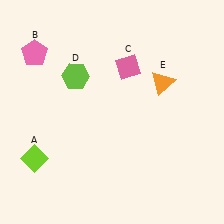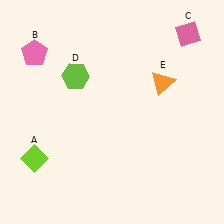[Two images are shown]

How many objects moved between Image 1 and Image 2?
1 object moved between the two images.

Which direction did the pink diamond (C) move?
The pink diamond (C) moved right.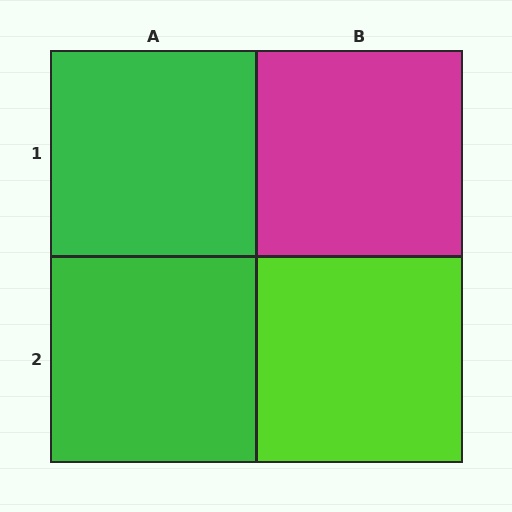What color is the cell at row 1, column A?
Green.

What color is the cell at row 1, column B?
Magenta.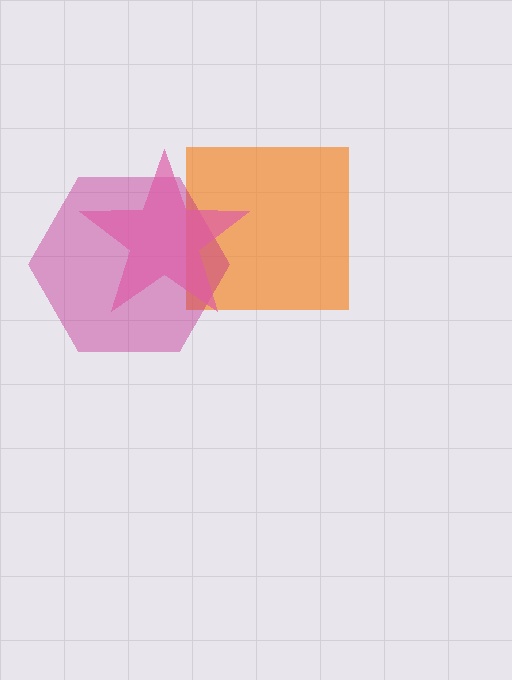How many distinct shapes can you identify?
There are 3 distinct shapes: an orange square, a magenta hexagon, a pink star.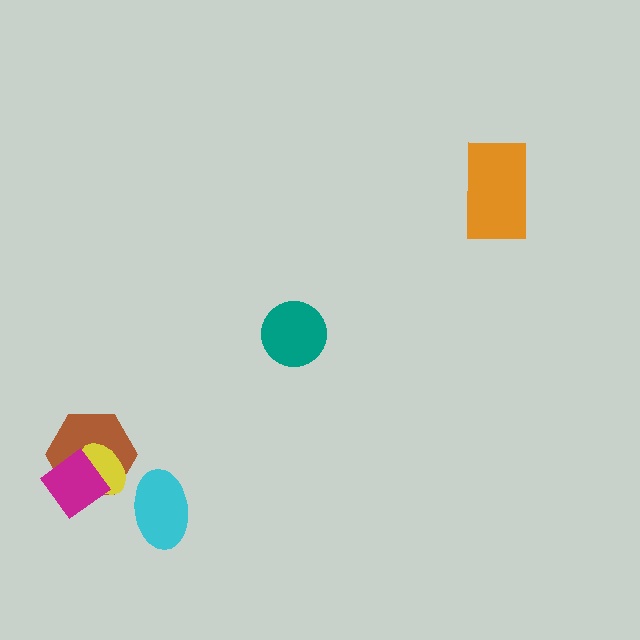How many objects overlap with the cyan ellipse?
0 objects overlap with the cyan ellipse.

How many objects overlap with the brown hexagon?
2 objects overlap with the brown hexagon.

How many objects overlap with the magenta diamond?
2 objects overlap with the magenta diamond.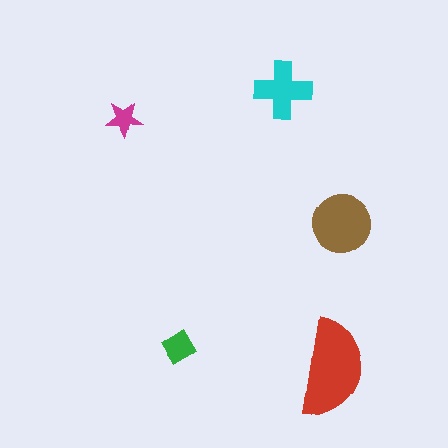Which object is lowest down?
The red semicircle is bottommost.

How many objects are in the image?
There are 5 objects in the image.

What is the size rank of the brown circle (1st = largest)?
2nd.